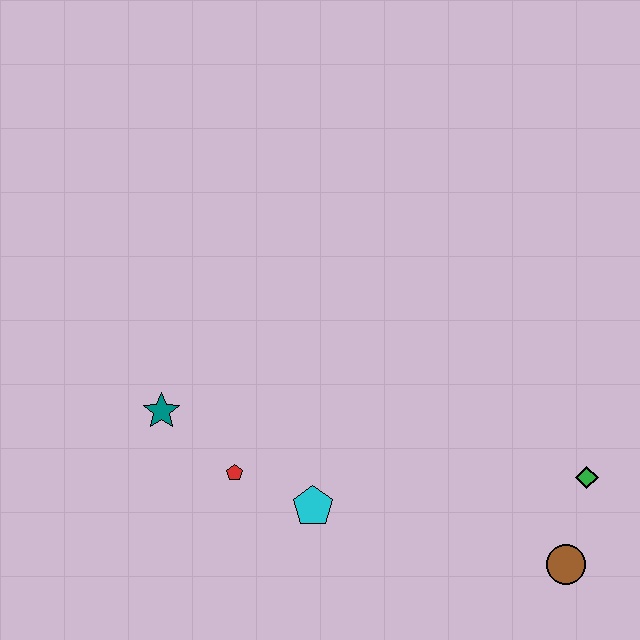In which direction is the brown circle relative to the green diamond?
The brown circle is below the green diamond.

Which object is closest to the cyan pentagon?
The red pentagon is closest to the cyan pentagon.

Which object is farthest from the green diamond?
The teal star is farthest from the green diamond.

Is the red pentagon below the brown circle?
No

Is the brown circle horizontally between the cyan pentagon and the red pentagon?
No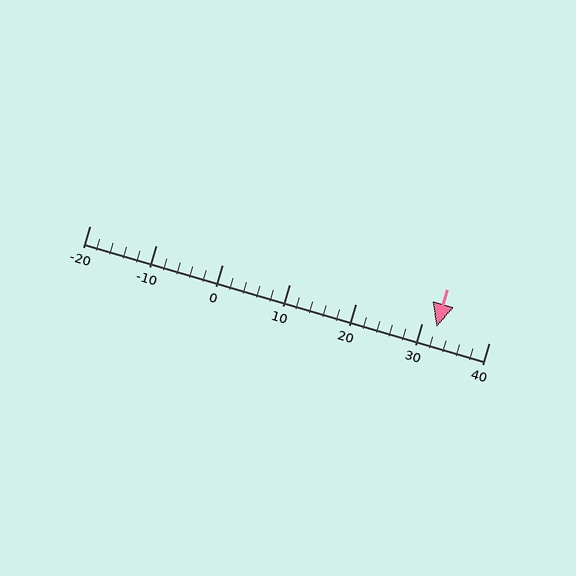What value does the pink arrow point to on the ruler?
The pink arrow points to approximately 32.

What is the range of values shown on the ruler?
The ruler shows values from -20 to 40.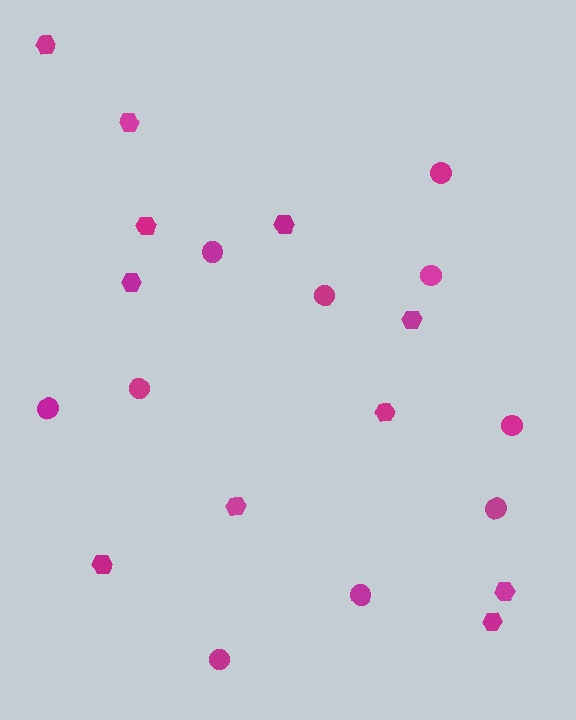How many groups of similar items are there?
There are 2 groups: one group of hexagons (11) and one group of circles (10).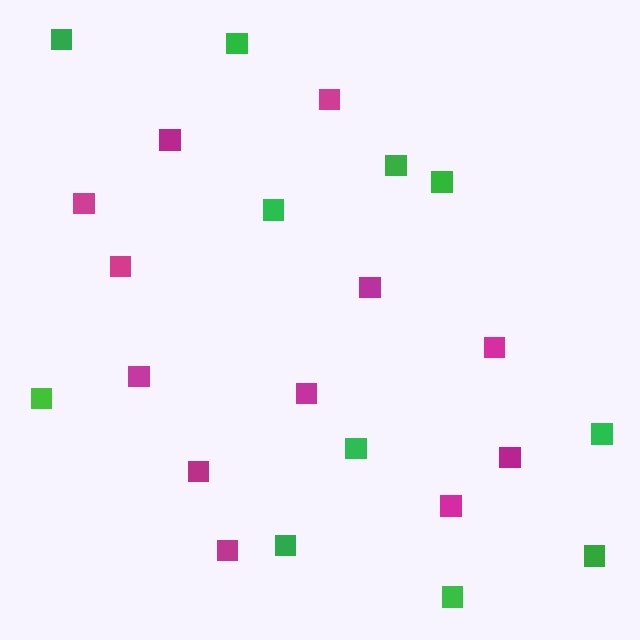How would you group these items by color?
There are 2 groups: one group of magenta squares (12) and one group of green squares (11).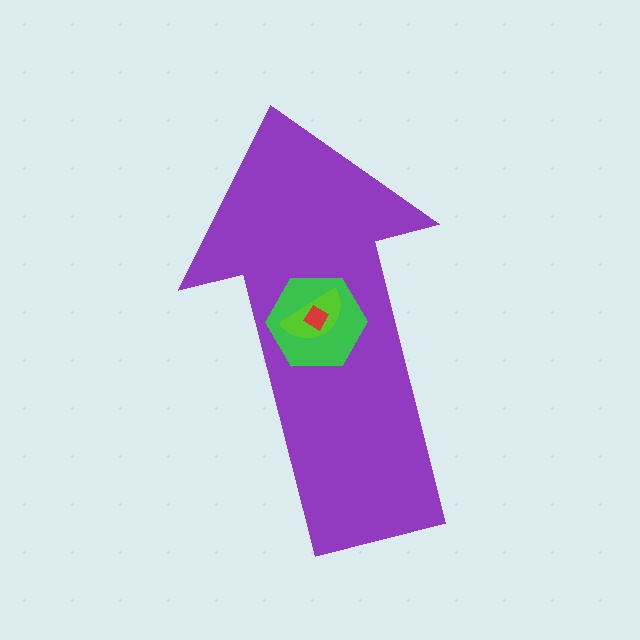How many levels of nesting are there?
4.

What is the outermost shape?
The purple arrow.